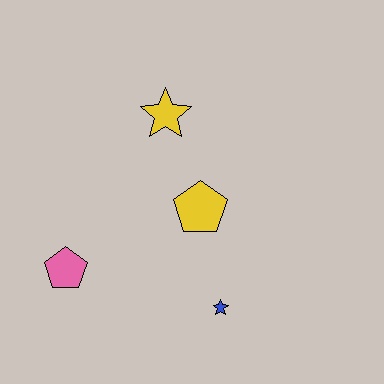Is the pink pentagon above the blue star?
Yes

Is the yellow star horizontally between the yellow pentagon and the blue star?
No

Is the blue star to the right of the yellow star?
Yes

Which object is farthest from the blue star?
The yellow star is farthest from the blue star.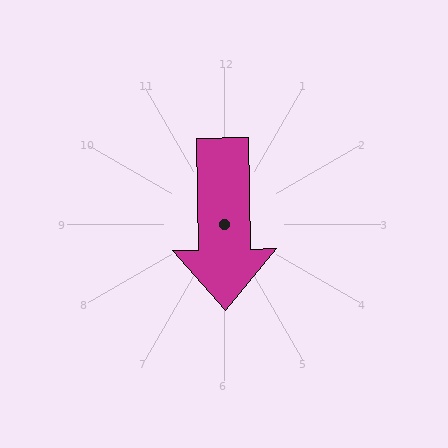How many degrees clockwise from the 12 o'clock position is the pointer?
Approximately 179 degrees.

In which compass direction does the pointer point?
South.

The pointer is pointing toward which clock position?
Roughly 6 o'clock.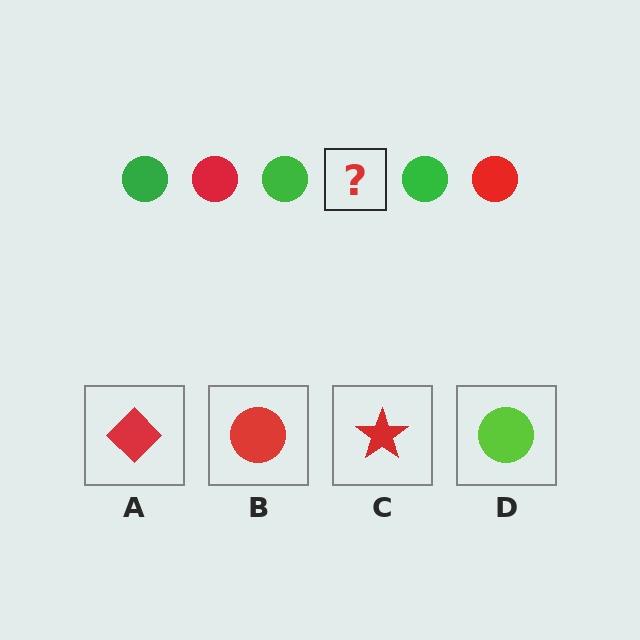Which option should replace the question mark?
Option B.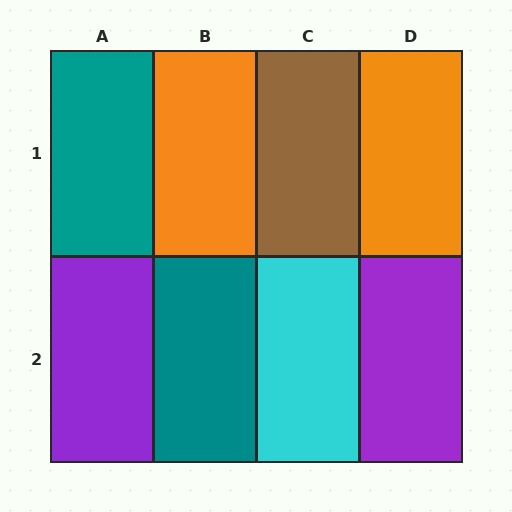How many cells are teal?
2 cells are teal.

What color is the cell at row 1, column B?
Orange.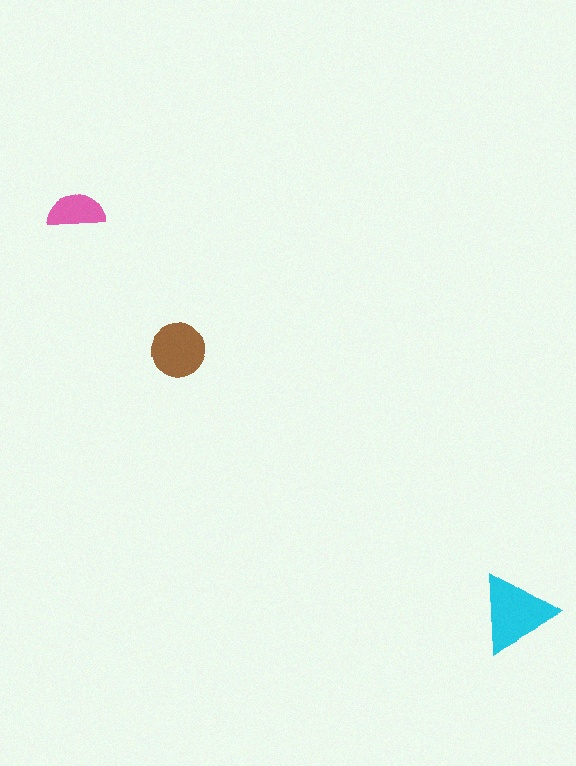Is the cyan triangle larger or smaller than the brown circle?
Larger.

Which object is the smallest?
The pink semicircle.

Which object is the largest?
The cyan triangle.